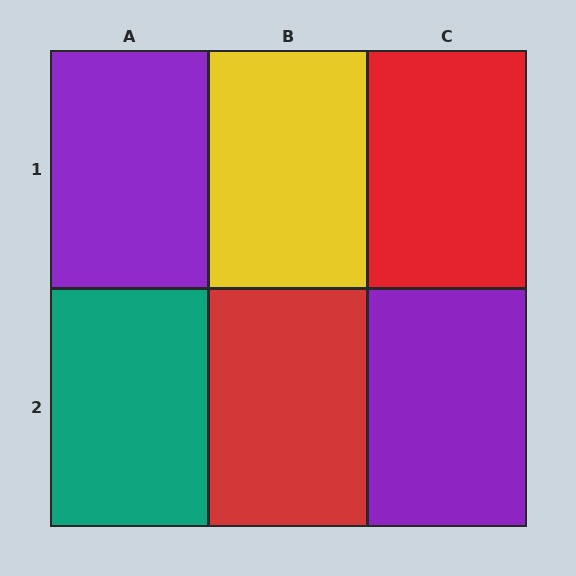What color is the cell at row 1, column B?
Yellow.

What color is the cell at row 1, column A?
Purple.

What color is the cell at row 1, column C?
Red.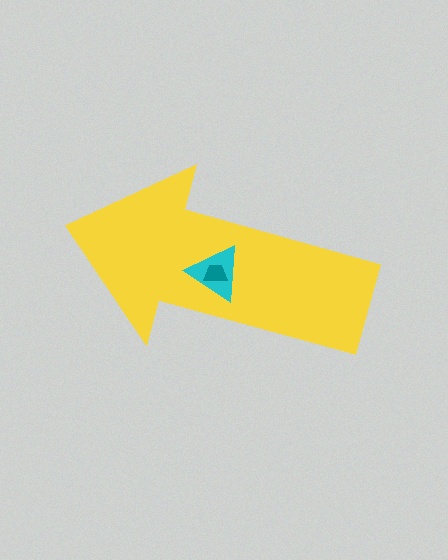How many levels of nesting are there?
3.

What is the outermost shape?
The yellow arrow.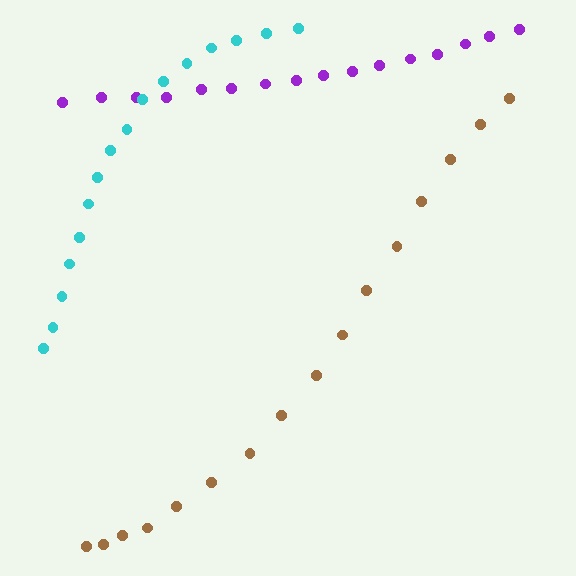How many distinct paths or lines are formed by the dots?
There are 3 distinct paths.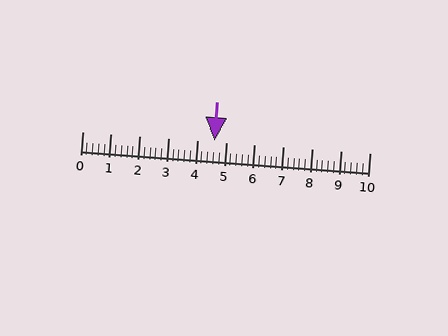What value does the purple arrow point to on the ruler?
The purple arrow points to approximately 4.6.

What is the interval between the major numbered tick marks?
The major tick marks are spaced 1 units apart.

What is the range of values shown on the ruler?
The ruler shows values from 0 to 10.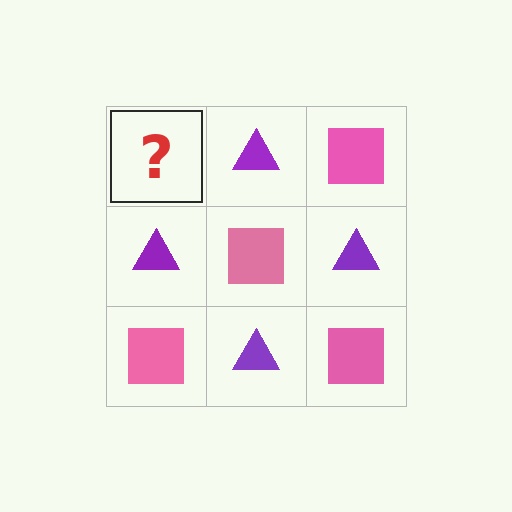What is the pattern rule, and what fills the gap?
The rule is that it alternates pink square and purple triangle in a checkerboard pattern. The gap should be filled with a pink square.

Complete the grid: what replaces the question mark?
The question mark should be replaced with a pink square.